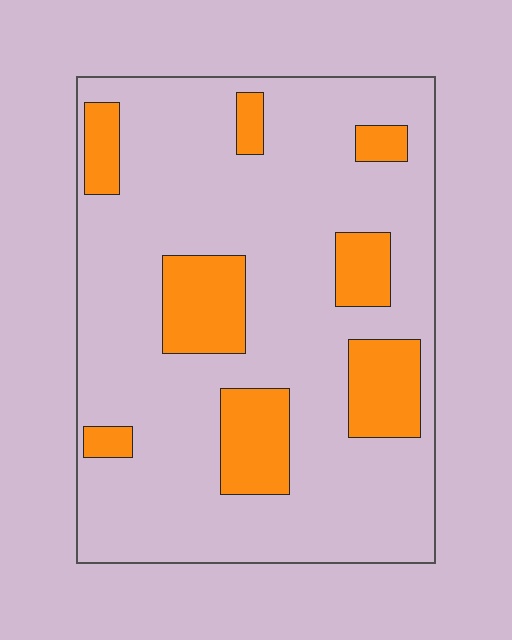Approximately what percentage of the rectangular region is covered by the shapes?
Approximately 20%.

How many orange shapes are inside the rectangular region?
8.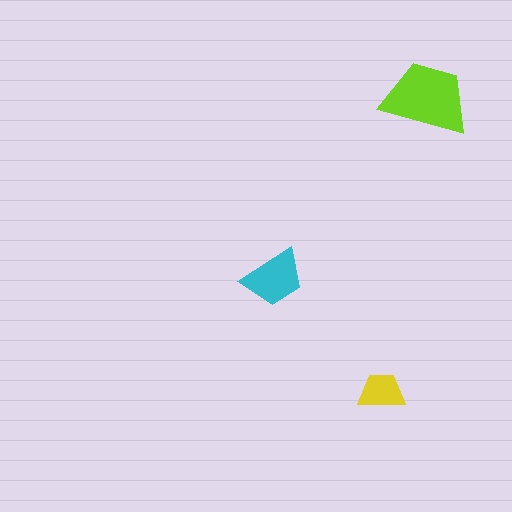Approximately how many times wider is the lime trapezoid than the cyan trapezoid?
About 1.5 times wider.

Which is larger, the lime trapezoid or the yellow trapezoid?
The lime one.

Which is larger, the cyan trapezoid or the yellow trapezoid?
The cyan one.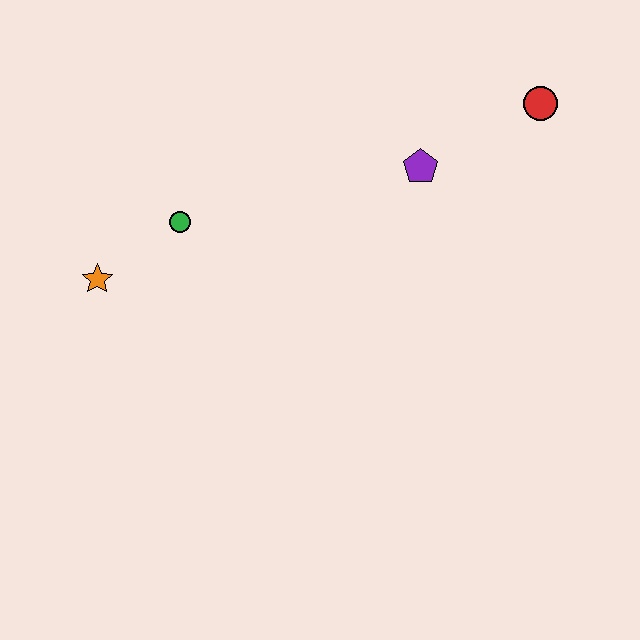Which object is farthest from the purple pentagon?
The orange star is farthest from the purple pentagon.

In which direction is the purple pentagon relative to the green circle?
The purple pentagon is to the right of the green circle.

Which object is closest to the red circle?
The purple pentagon is closest to the red circle.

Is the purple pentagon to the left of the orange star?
No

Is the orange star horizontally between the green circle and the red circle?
No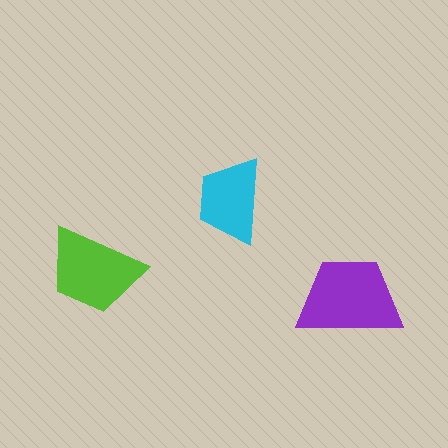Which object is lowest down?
The purple trapezoid is bottommost.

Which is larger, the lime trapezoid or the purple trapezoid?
The purple one.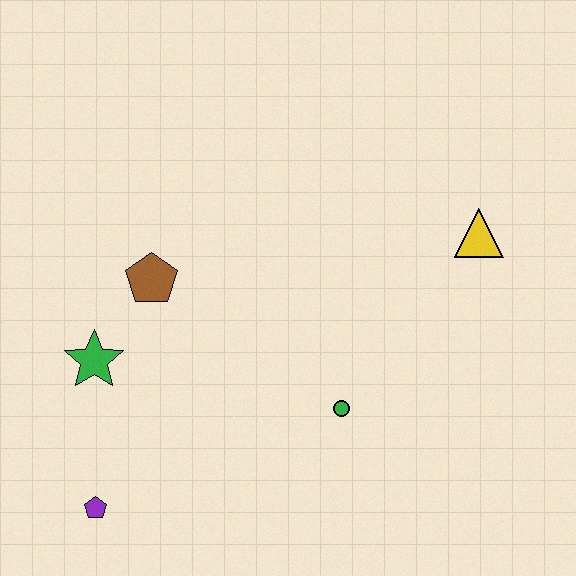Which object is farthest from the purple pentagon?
The yellow triangle is farthest from the purple pentagon.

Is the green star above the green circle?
Yes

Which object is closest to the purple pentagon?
The green star is closest to the purple pentagon.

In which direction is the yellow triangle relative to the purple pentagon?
The yellow triangle is to the right of the purple pentagon.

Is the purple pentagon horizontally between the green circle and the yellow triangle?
No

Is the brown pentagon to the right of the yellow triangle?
No